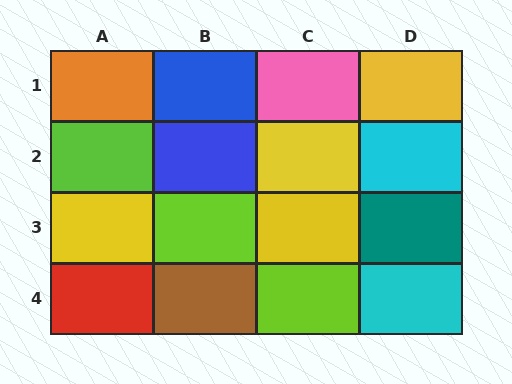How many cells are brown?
1 cell is brown.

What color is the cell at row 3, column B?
Lime.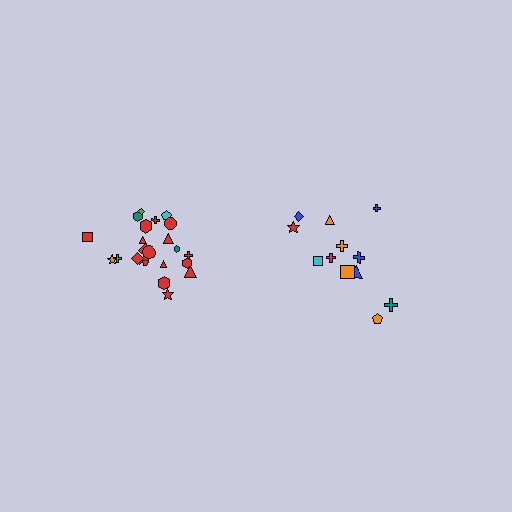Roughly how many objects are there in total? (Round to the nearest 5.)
Roughly 35 objects in total.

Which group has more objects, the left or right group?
The left group.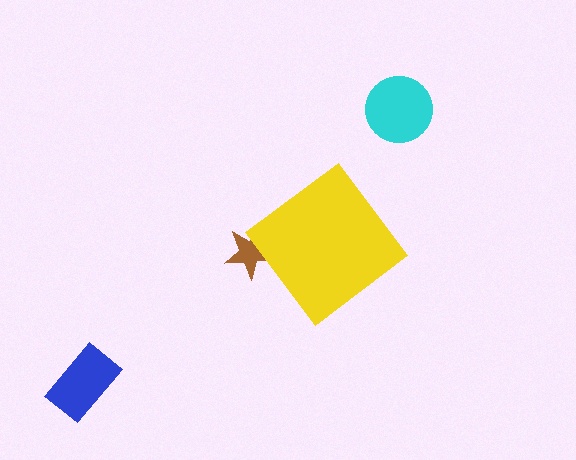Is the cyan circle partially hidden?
No, the cyan circle is fully visible.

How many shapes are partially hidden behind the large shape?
1 shape is partially hidden.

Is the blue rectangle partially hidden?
No, the blue rectangle is fully visible.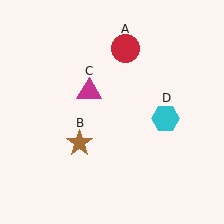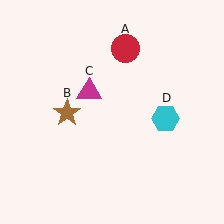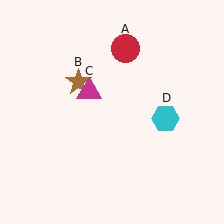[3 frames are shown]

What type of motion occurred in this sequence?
The brown star (object B) rotated clockwise around the center of the scene.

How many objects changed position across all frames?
1 object changed position: brown star (object B).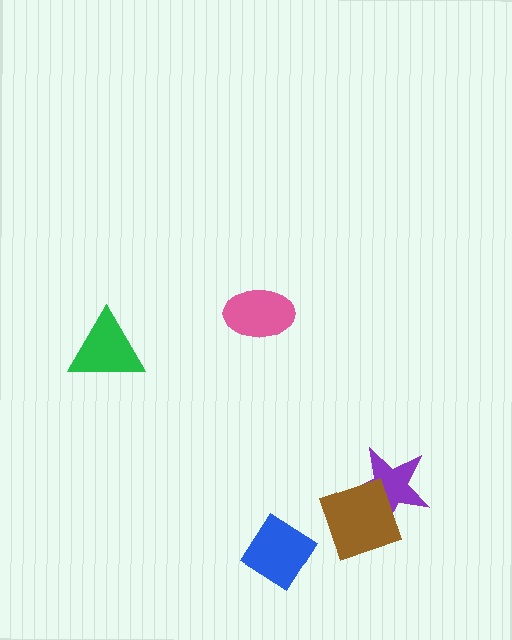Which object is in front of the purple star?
The brown diamond is in front of the purple star.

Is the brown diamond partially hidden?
No, no other shape covers it.